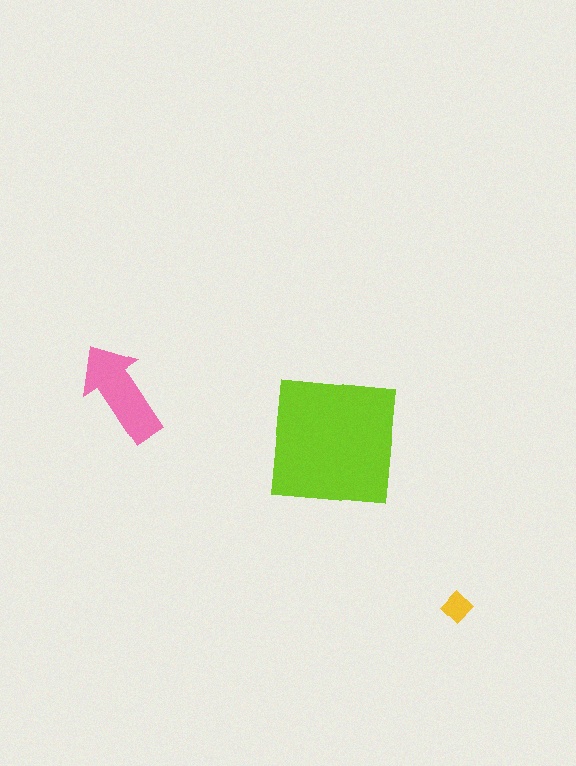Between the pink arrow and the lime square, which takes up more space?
The lime square.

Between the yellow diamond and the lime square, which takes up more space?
The lime square.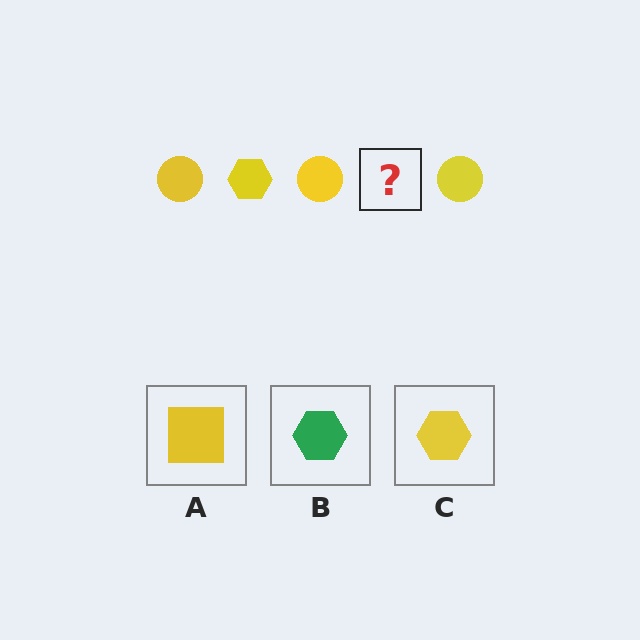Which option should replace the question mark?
Option C.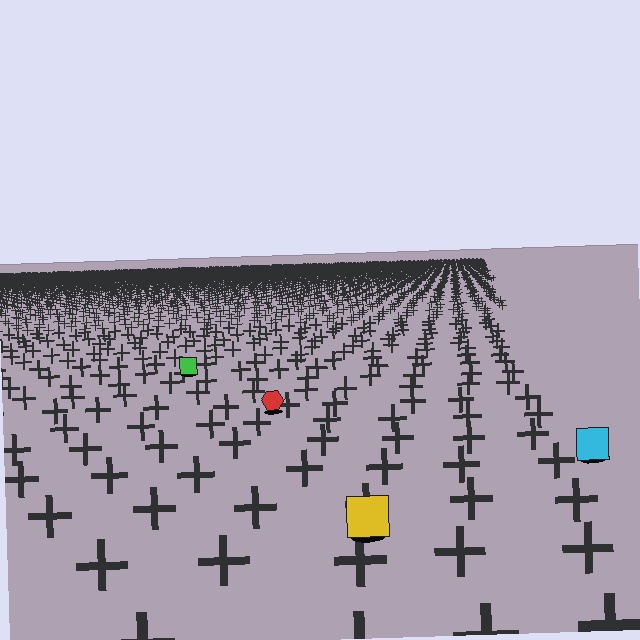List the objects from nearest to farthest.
From nearest to farthest: the yellow square, the cyan square, the red hexagon, the green square.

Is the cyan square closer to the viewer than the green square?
Yes. The cyan square is closer — you can tell from the texture gradient: the ground texture is coarser near it.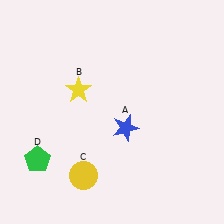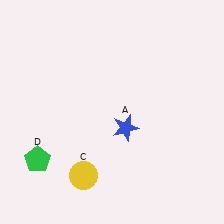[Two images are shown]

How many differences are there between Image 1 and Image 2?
There is 1 difference between the two images.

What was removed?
The yellow star (B) was removed in Image 2.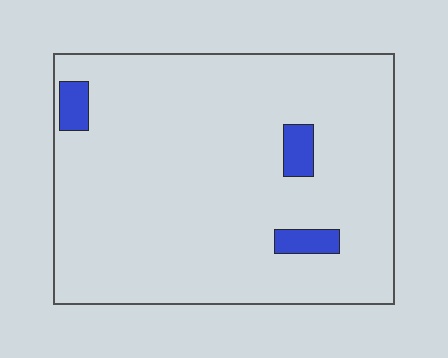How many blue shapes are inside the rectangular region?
3.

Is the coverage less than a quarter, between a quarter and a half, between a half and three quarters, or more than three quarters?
Less than a quarter.